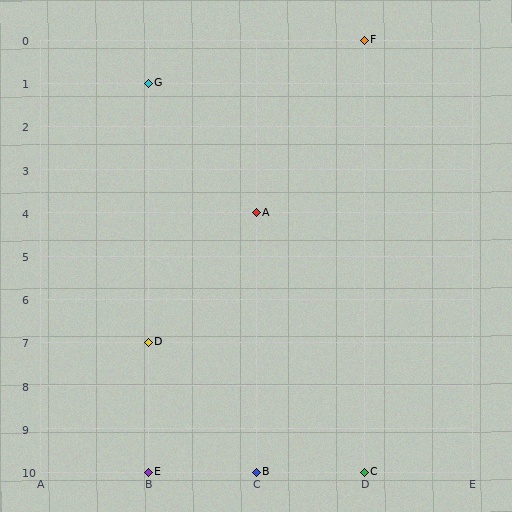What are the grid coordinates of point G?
Point G is at grid coordinates (B, 1).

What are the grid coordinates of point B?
Point B is at grid coordinates (C, 10).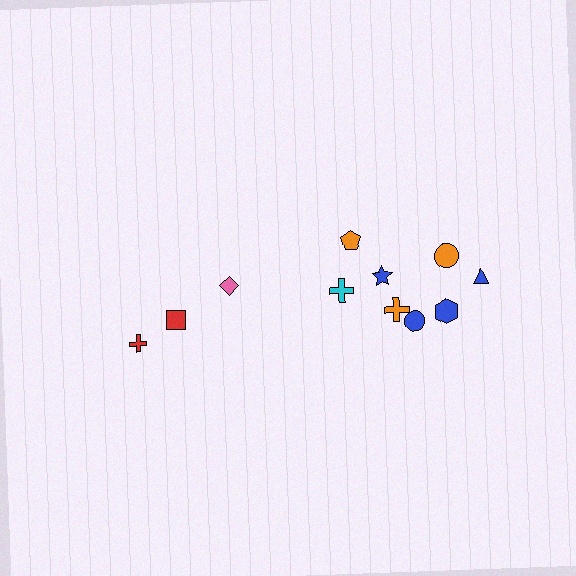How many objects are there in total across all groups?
There are 11 objects.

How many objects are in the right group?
There are 8 objects.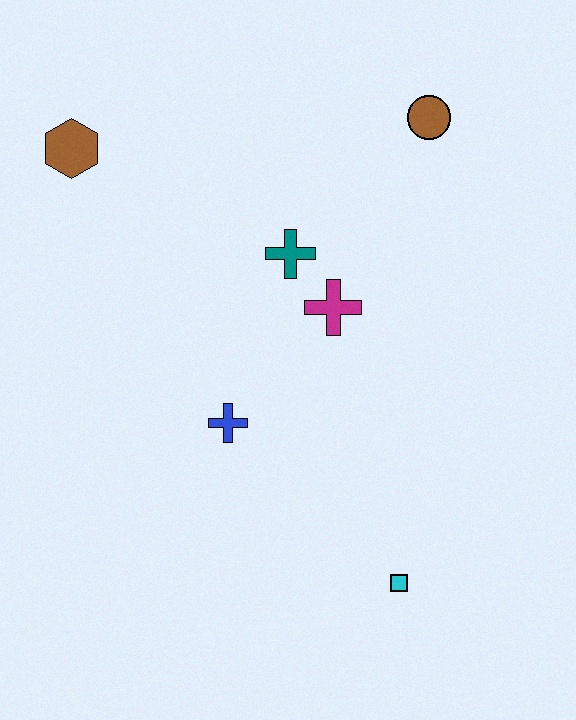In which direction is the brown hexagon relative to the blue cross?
The brown hexagon is above the blue cross.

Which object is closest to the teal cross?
The magenta cross is closest to the teal cross.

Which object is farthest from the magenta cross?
The brown hexagon is farthest from the magenta cross.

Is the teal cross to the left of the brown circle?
Yes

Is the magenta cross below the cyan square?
No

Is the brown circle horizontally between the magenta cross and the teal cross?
No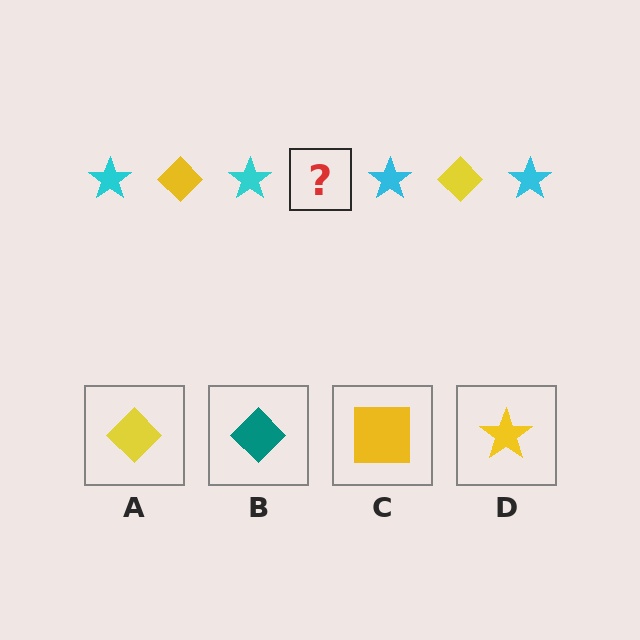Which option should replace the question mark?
Option A.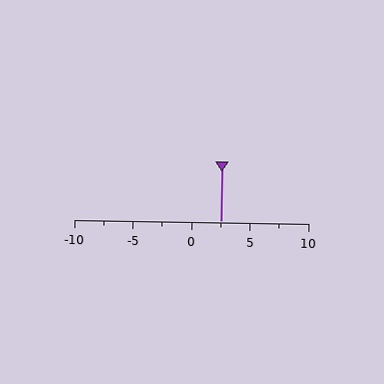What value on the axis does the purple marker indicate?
The marker indicates approximately 2.5.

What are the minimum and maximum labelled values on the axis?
The axis runs from -10 to 10.